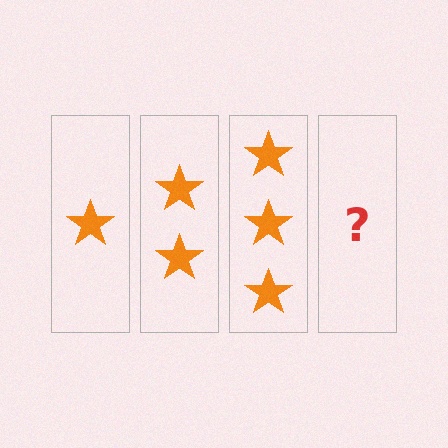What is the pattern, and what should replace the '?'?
The pattern is that each step adds one more star. The '?' should be 4 stars.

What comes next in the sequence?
The next element should be 4 stars.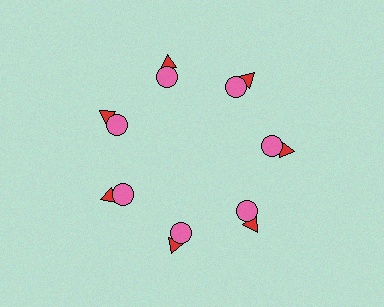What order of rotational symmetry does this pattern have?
This pattern has 7-fold rotational symmetry.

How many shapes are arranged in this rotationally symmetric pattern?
There are 14 shapes, arranged in 7 groups of 2.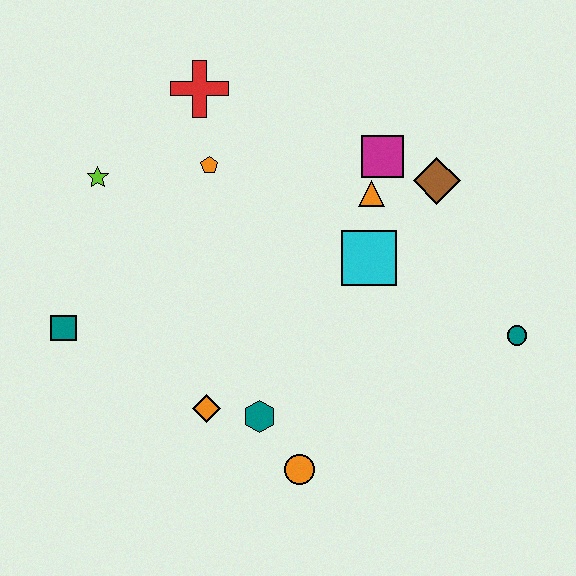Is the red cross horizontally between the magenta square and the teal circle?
No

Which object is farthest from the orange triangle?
The teal square is farthest from the orange triangle.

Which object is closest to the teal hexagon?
The orange diamond is closest to the teal hexagon.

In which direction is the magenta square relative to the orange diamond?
The magenta square is above the orange diamond.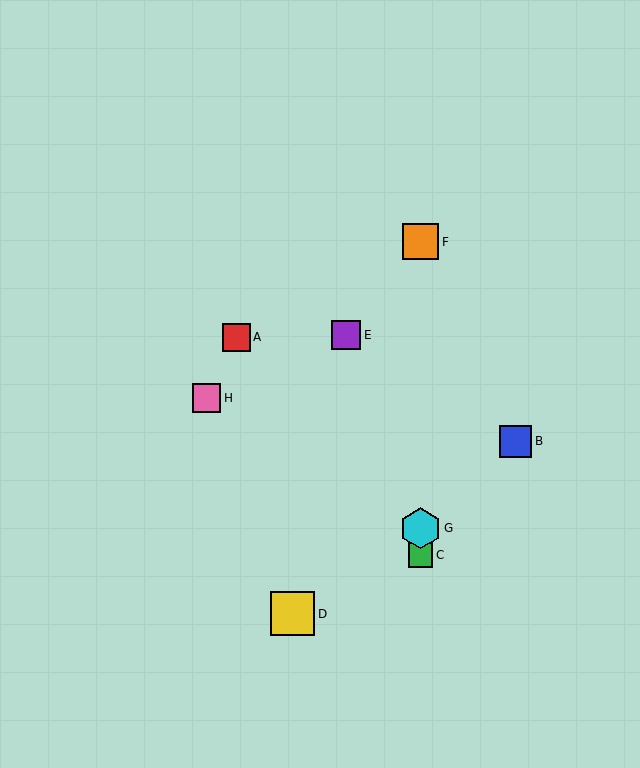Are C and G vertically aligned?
Yes, both are at x≈420.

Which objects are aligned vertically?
Objects C, F, G are aligned vertically.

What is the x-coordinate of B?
Object B is at x≈516.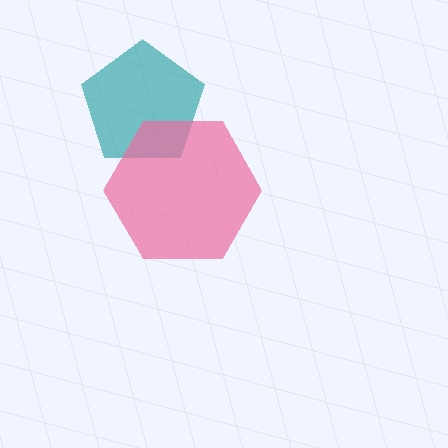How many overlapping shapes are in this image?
There are 2 overlapping shapes in the image.